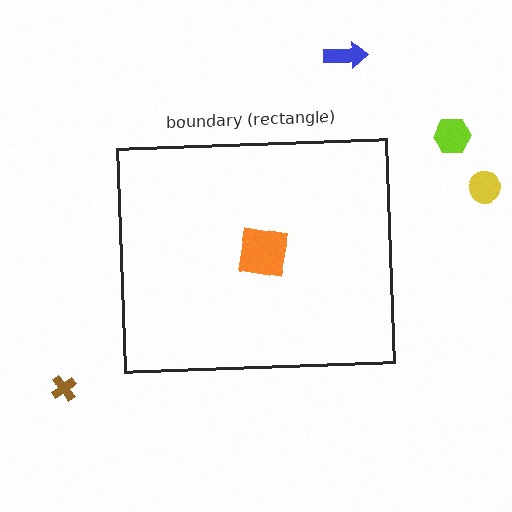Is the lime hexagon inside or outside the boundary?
Outside.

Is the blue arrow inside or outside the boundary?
Outside.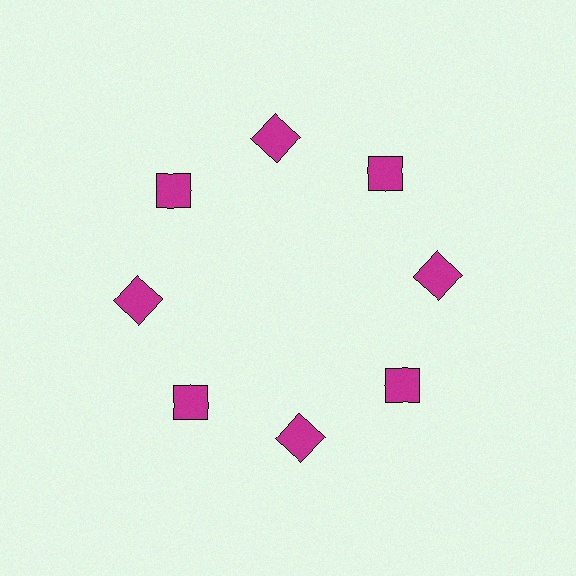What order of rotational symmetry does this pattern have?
This pattern has 8-fold rotational symmetry.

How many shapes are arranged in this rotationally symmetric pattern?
There are 8 shapes, arranged in 8 groups of 1.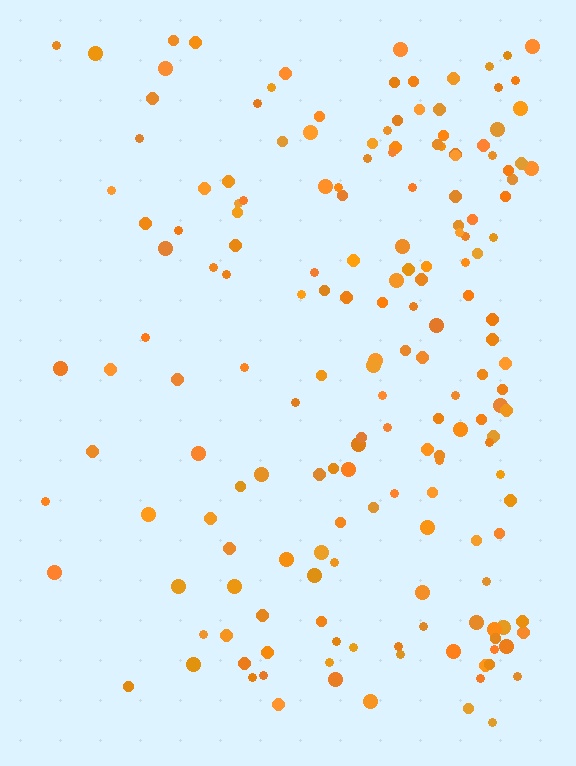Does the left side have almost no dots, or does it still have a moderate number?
Still a moderate number, just noticeably fewer than the right.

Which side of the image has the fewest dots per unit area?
The left.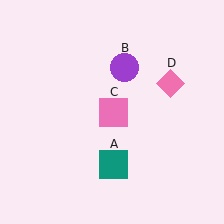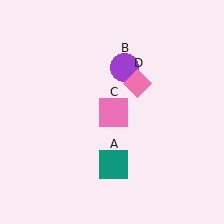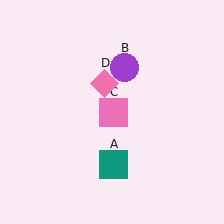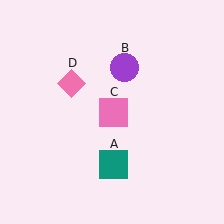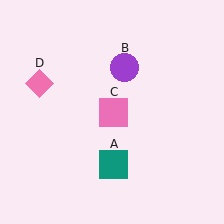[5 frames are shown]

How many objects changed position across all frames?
1 object changed position: pink diamond (object D).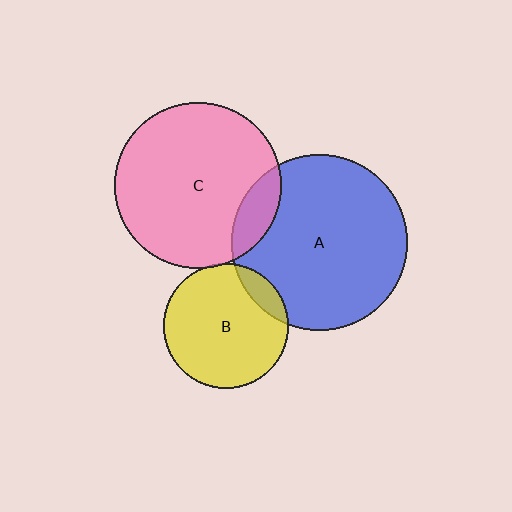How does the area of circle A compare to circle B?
Approximately 2.0 times.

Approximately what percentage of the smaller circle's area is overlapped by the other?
Approximately 5%.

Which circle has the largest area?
Circle A (blue).